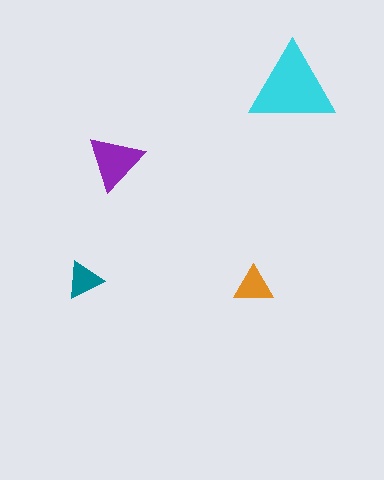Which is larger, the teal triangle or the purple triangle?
The purple one.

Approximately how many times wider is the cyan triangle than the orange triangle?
About 2 times wider.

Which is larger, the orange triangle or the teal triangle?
The orange one.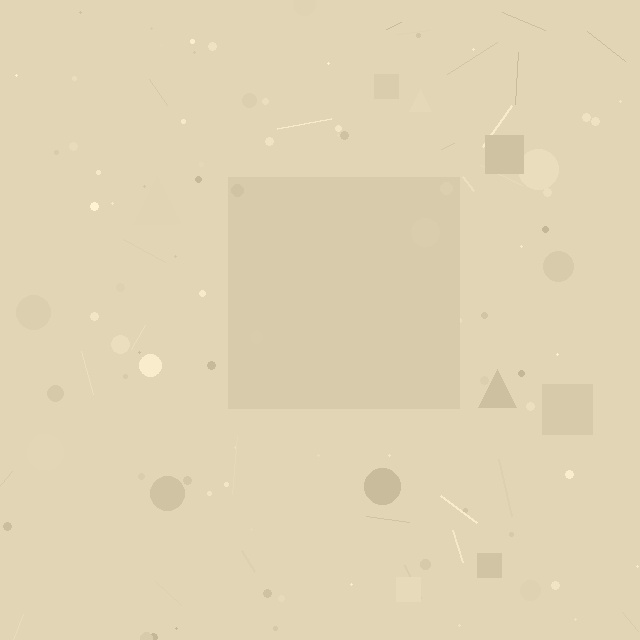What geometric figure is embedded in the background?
A square is embedded in the background.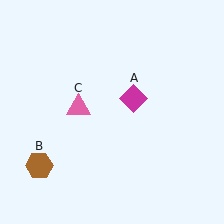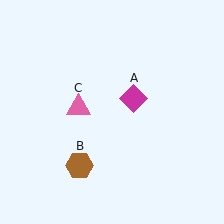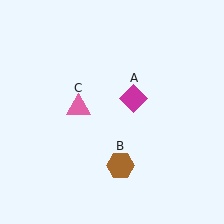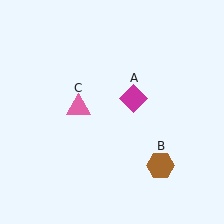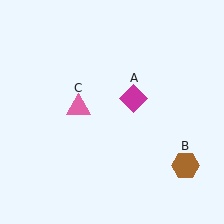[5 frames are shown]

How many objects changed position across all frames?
1 object changed position: brown hexagon (object B).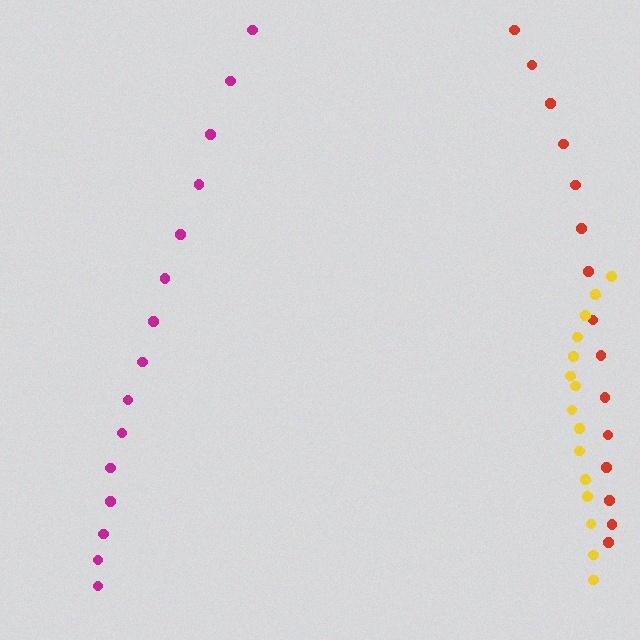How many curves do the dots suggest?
There are 3 distinct paths.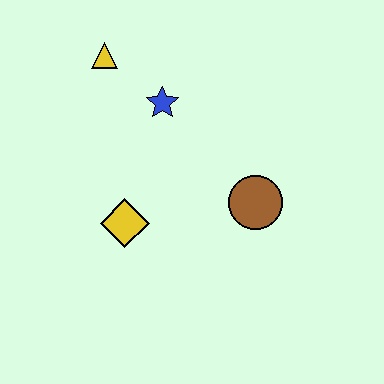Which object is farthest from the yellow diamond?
The yellow triangle is farthest from the yellow diamond.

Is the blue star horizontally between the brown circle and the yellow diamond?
Yes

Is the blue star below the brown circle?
No